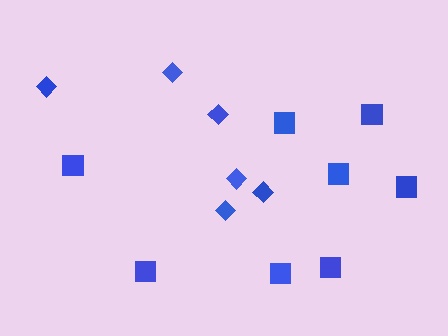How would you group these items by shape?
There are 2 groups: one group of diamonds (6) and one group of squares (8).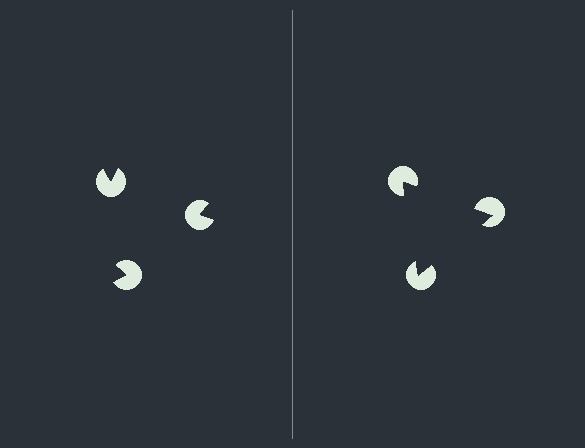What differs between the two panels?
The pac-man discs are positioned identically on both sides; only the wedge orientations differ. On the right they align to a triangle; on the left they are misaligned.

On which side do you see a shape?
An illusory triangle appears on the right side. On the left side the wedge cuts are rotated, so no coherent shape forms.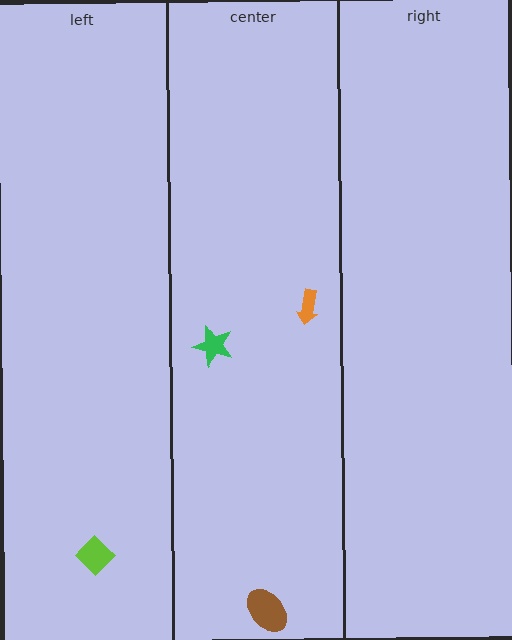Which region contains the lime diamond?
The left region.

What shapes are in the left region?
The lime diamond.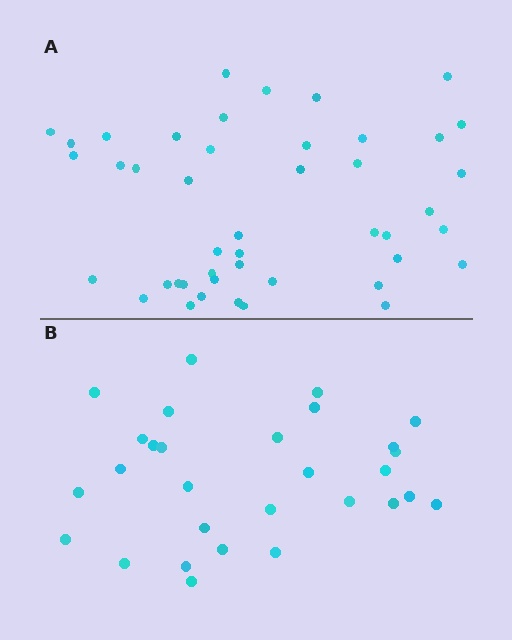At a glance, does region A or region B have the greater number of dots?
Region A (the top region) has more dots.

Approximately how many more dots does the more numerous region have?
Region A has approximately 15 more dots than region B.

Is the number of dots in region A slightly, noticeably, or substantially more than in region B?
Region A has substantially more. The ratio is roughly 1.6 to 1.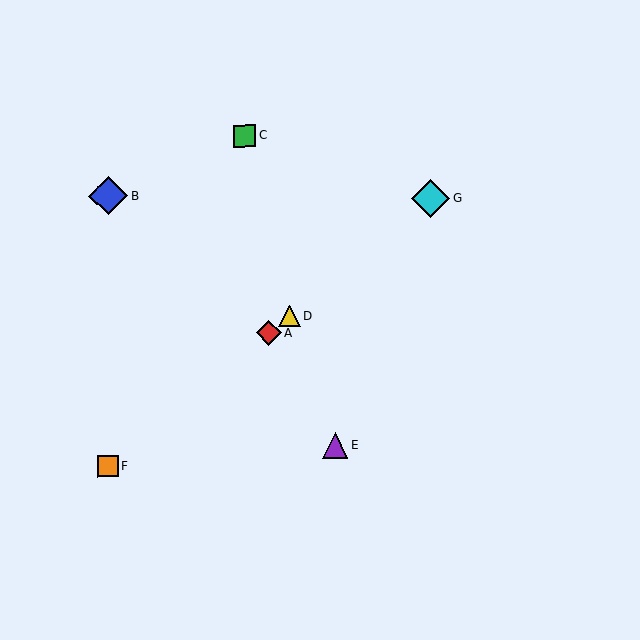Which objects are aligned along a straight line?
Objects A, D, F, G are aligned along a straight line.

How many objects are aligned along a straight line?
4 objects (A, D, F, G) are aligned along a straight line.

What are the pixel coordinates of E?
Object E is at (335, 445).